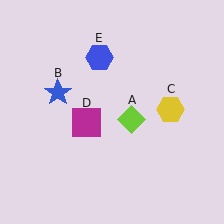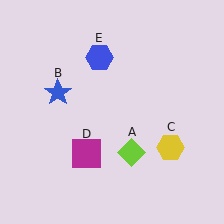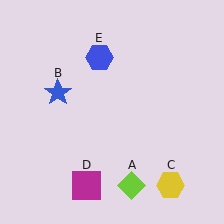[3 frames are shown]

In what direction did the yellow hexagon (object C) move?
The yellow hexagon (object C) moved down.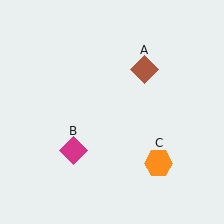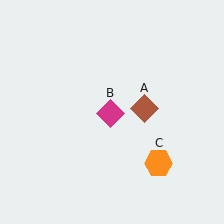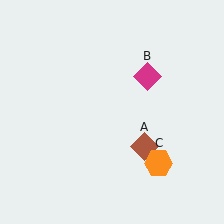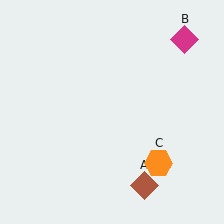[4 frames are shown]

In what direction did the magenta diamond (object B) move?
The magenta diamond (object B) moved up and to the right.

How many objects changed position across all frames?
2 objects changed position: brown diamond (object A), magenta diamond (object B).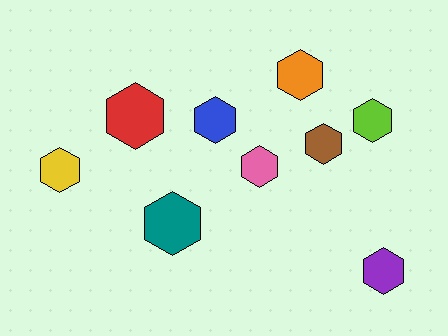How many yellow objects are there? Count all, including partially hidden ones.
There is 1 yellow object.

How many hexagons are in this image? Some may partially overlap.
There are 9 hexagons.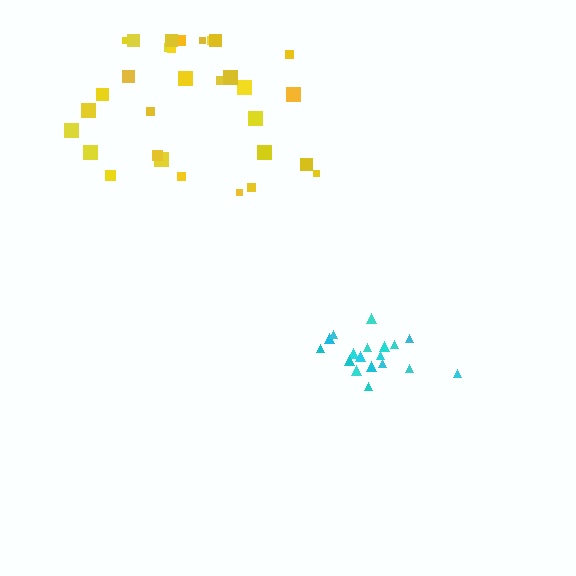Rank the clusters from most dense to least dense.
cyan, yellow.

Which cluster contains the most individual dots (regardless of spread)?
Yellow (31).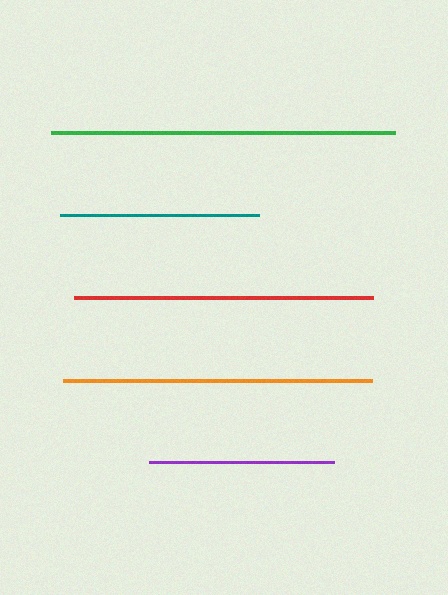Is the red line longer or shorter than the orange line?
The orange line is longer than the red line.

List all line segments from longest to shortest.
From longest to shortest: green, orange, red, teal, purple.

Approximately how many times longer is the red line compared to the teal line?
The red line is approximately 1.5 times the length of the teal line.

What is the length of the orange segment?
The orange segment is approximately 309 pixels long.